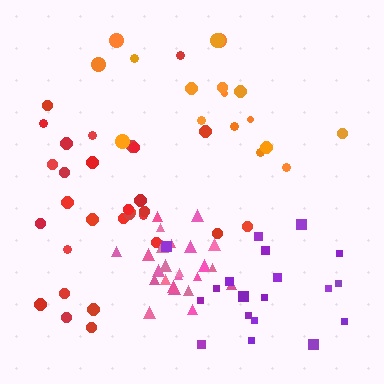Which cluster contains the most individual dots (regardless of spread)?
Red (30).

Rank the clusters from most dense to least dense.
pink, red, purple, orange.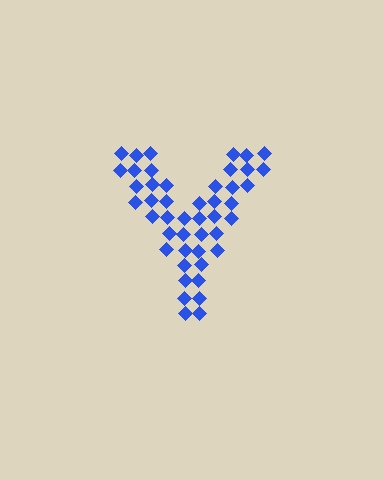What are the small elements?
The small elements are diamonds.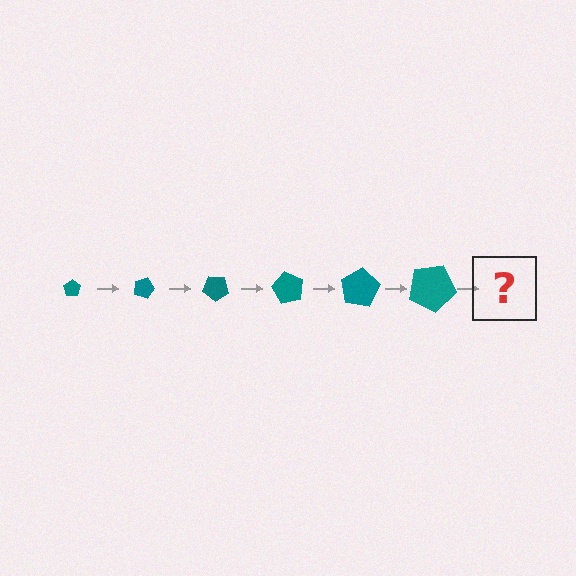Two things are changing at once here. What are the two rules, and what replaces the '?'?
The two rules are that the pentagon grows larger each step and it rotates 20 degrees each step. The '?' should be a pentagon, larger than the previous one and rotated 120 degrees from the start.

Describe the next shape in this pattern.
It should be a pentagon, larger than the previous one and rotated 120 degrees from the start.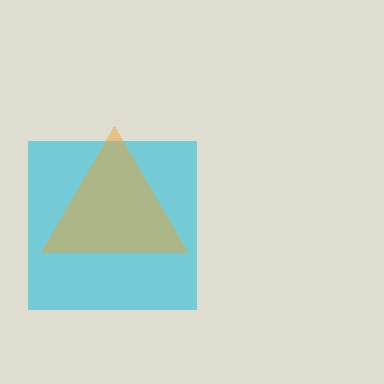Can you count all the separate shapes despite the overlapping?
Yes, there are 2 separate shapes.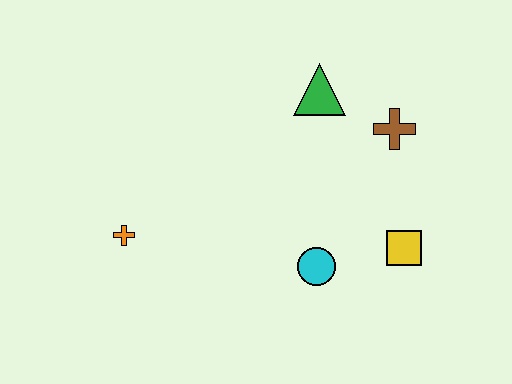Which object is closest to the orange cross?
The cyan circle is closest to the orange cross.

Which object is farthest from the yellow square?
The orange cross is farthest from the yellow square.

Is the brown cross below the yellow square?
No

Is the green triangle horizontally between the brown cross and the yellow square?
No